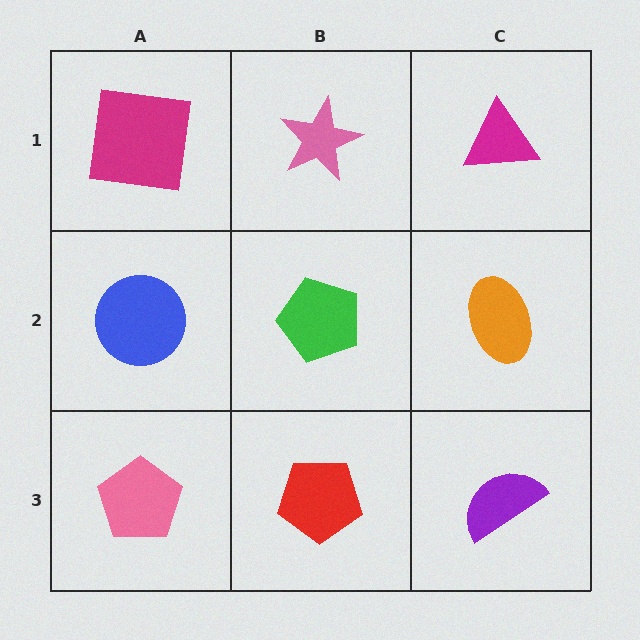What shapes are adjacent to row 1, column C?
An orange ellipse (row 2, column C), a pink star (row 1, column B).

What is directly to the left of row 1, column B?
A magenta square.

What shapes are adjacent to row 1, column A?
A blue circle (row 2, column A), a pink star (row 1, column B).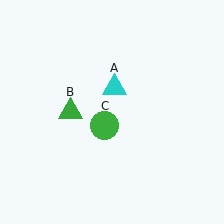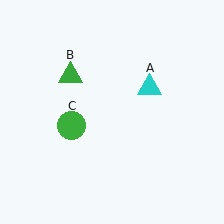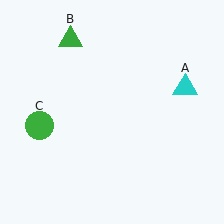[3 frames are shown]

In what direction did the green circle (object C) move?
The green circle (object C) moved left.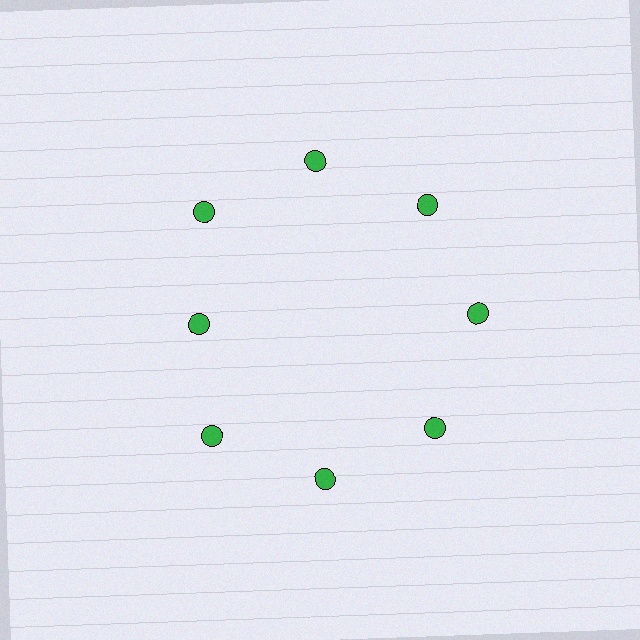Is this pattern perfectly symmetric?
No. The 8 green circles are arranged in a ring, but one element near the 9 o'clock position is pulled inward toward the center, breaking the 8-fold rotational symmetry.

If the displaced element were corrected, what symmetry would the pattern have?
It would have 8-fold rotational symmetry — the pattern would map onto itself every 45 degrees.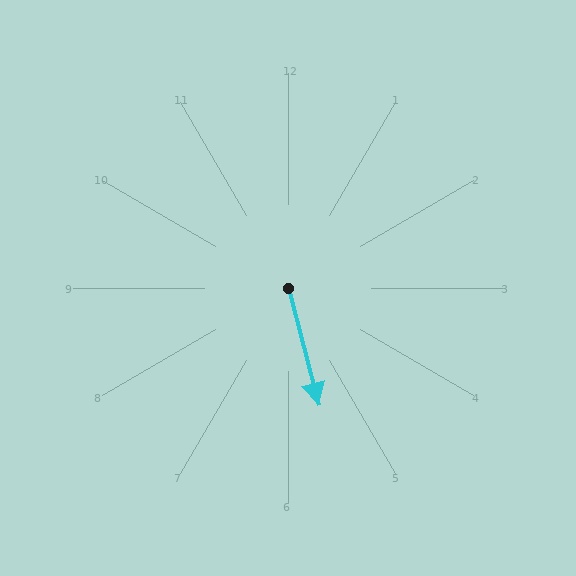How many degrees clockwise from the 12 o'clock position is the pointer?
Approximately 165 degrees.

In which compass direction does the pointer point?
South.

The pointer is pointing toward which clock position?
Roughly 6 o'clock.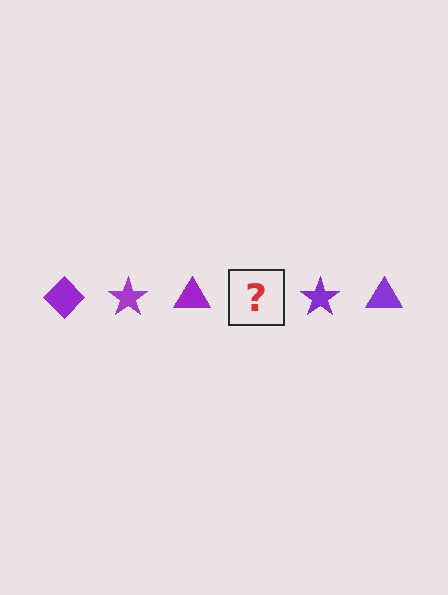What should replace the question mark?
The question mark should be replaced with a purple diamond.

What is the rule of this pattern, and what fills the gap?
The rule is that the pattern cycles through diamond, star, triangle shapes in purple. The gap should be filled with a purple diamond.